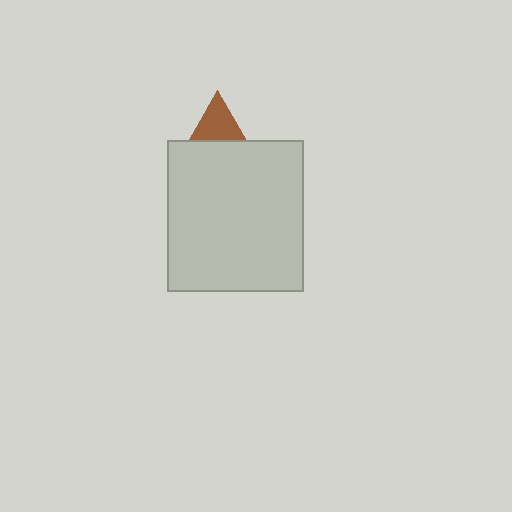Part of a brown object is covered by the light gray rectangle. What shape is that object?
It is a triangle.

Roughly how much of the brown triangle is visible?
A small part of it is visible (roughly 31%).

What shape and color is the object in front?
The object in front is a light gray rectangle.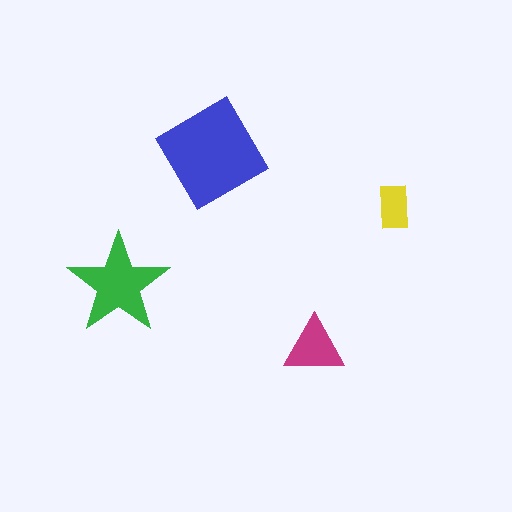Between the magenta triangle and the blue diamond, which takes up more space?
The blue diamond.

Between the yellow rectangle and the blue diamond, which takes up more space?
The blue diamond.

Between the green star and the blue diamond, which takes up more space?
The blue diamond.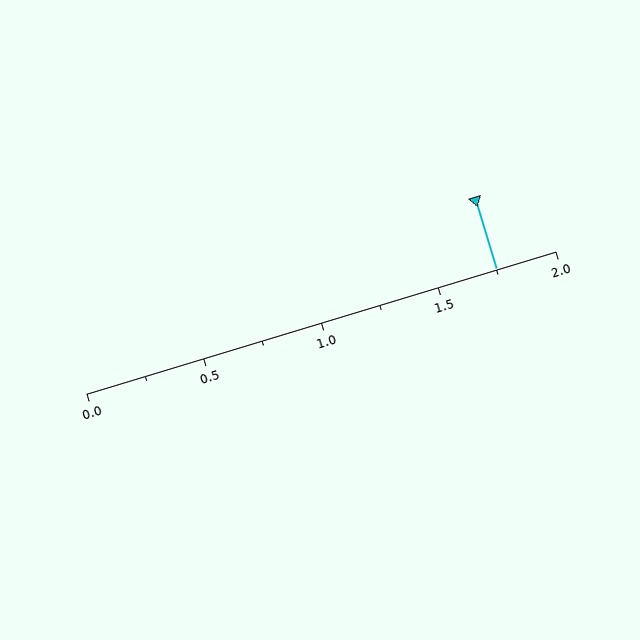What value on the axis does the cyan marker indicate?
The marker indicates approximately 1.75.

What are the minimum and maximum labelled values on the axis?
The axis runs from 0.0 to 2.0.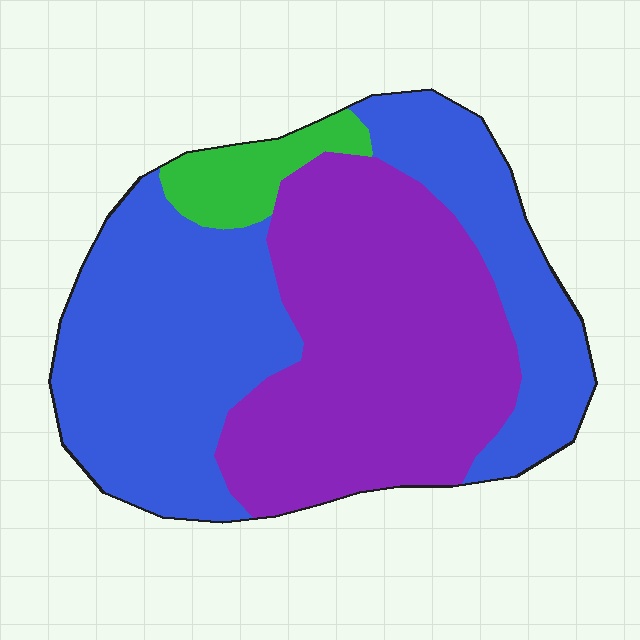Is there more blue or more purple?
Blue.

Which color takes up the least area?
Green, at roughly 5%.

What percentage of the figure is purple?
Purple covers about 45% of the figure.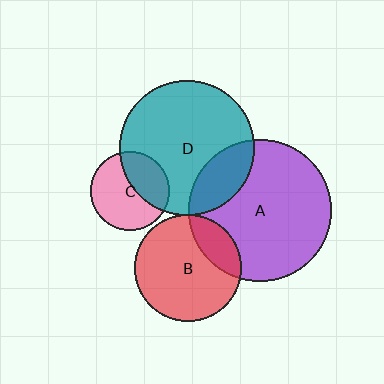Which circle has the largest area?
Circle A (purple).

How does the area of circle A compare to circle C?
Approximately 3.2 times.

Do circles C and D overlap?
Yes.